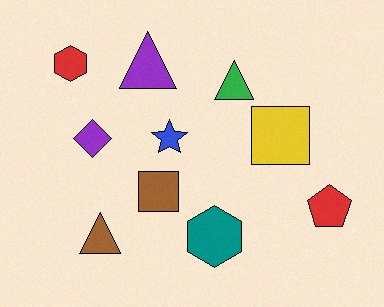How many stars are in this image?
There is 1 star.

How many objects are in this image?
There are 10 objects.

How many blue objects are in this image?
There is 1 blue object.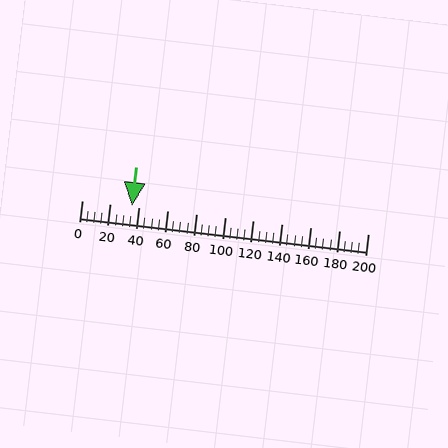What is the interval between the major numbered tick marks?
The major tick marks are spaced 20 units apart.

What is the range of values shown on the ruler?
The ruler shows values from 0 to 200.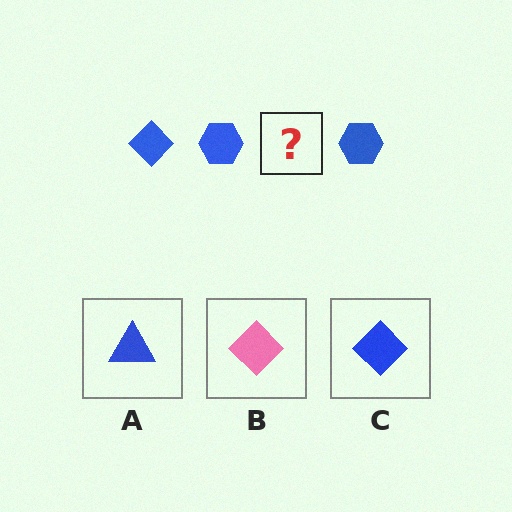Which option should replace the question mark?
Option C.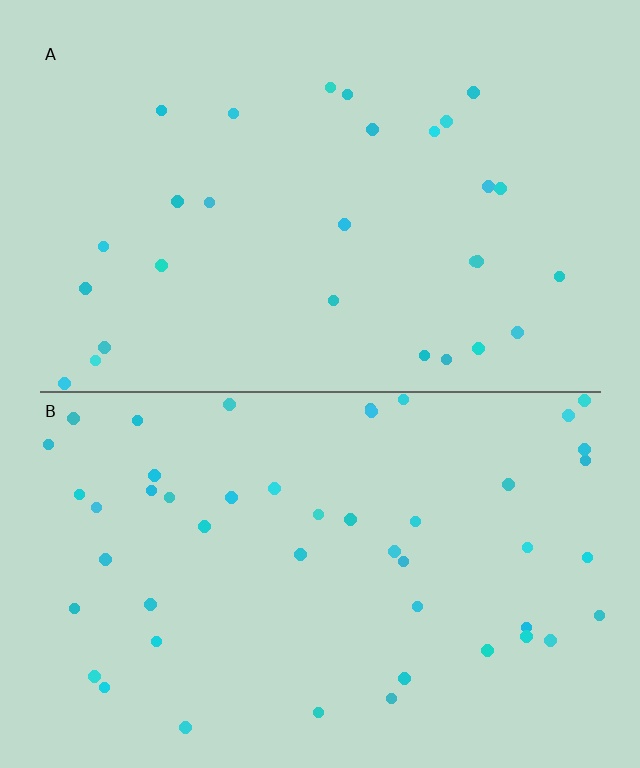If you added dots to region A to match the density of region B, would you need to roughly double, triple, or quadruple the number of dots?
Approximately double.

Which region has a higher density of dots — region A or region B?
B (the bottom).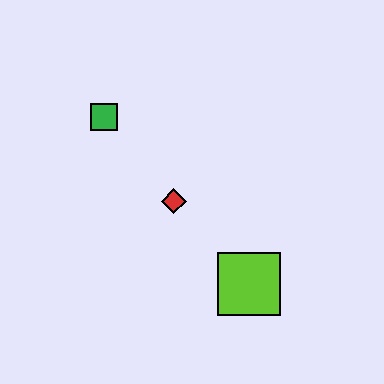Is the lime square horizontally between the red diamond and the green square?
No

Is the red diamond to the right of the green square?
Yes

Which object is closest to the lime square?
The red diamond is closest to the lime square.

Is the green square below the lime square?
No